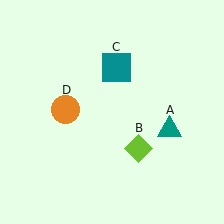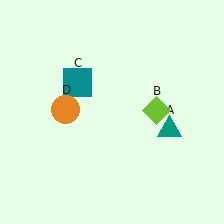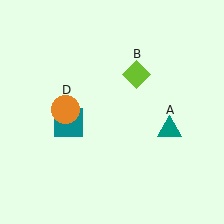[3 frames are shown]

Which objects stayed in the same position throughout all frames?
Teal triangle (object A) and orange circle (object D) remained stationary.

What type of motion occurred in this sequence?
The lime diamond (object B), teal square (object C) rotated counterclockwise around the center of the scene.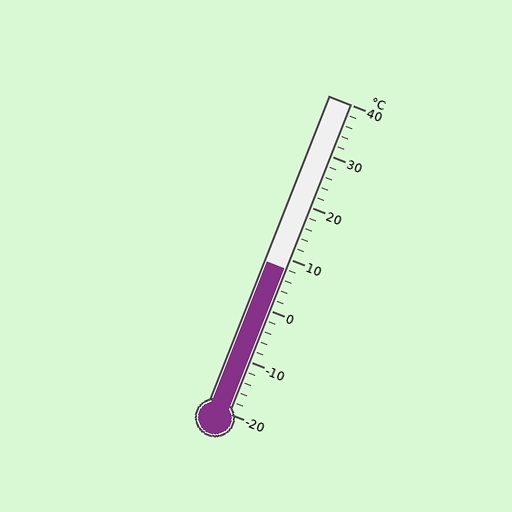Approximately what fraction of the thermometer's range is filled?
The thermometer is filled to approximately 45% of its range.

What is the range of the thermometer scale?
The thermometer scale ranges from -20°C to 40°C.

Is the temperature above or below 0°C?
The temperature is above 0°C.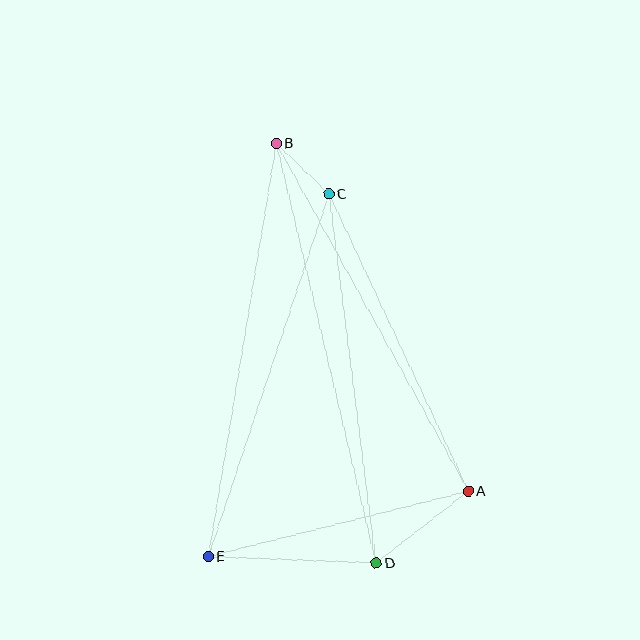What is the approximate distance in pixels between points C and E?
The distance between C and E is approximately 383 pixels.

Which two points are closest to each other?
Points B and C are closest to each other.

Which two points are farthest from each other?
Points B and D are farthest from each other.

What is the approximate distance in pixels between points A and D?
The distance between A and D is approximately 116 pixels.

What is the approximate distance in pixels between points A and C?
The distance between A and C is approximately 329 pixels.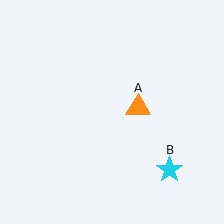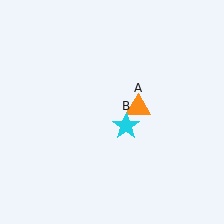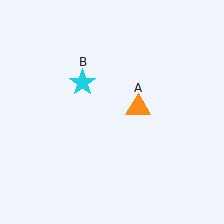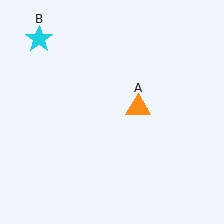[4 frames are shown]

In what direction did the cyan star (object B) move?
The cyan star (object B) moved up and to the left.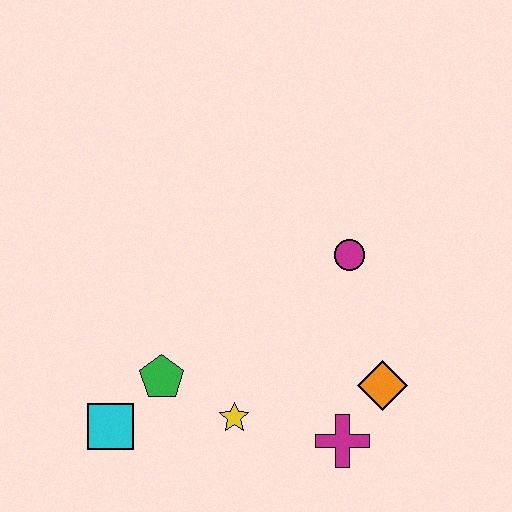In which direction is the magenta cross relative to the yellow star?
The magenta cross is to the right of the yellow star.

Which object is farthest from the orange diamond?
The cyan square is farthest from the orange diamond.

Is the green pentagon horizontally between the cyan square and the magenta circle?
Yes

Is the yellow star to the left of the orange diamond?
Yes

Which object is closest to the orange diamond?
The magenta cross is closest to the orange diamond.